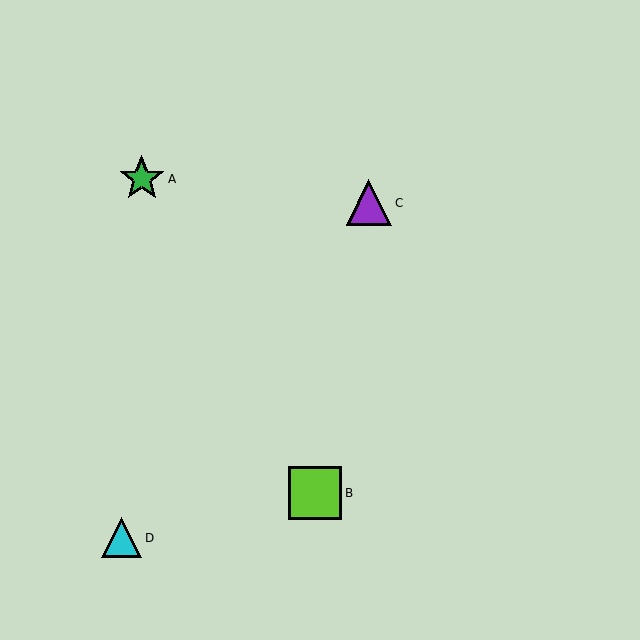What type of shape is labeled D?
Shape D is a cyan triangle.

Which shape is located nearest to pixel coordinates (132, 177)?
The green star (labeled A) at (142, 179) is nearest to that location.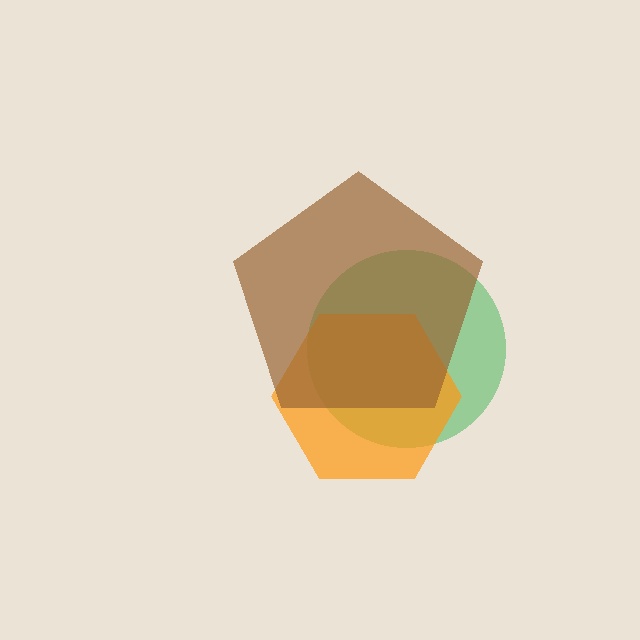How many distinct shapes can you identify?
There are 3 distinct shapes: a green circle, an orange hexagon, a brown pentagon.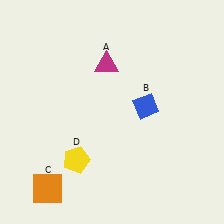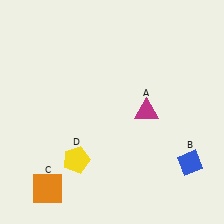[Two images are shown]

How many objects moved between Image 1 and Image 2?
2 objects moved between the two images.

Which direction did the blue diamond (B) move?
The blue diamond (B) moved down.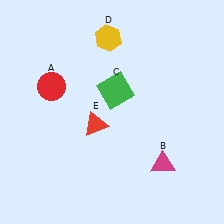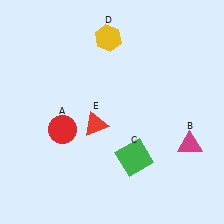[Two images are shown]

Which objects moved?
The objects that moved are: the red circle (A), the magenta triangle (B), the green square (C).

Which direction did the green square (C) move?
The green square (C) moved down.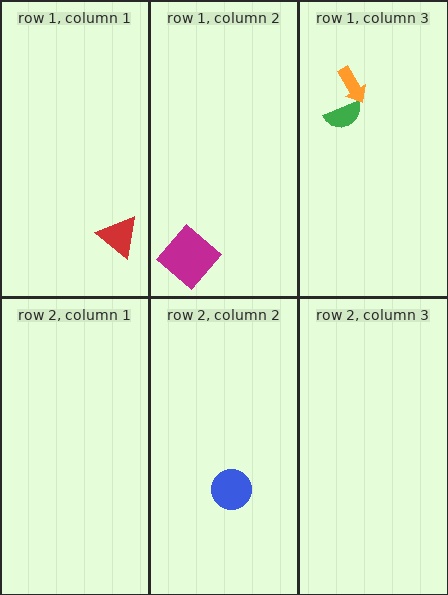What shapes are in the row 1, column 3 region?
The green semicircle, the orange arrow.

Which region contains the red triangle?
The row 1, column 1 region.